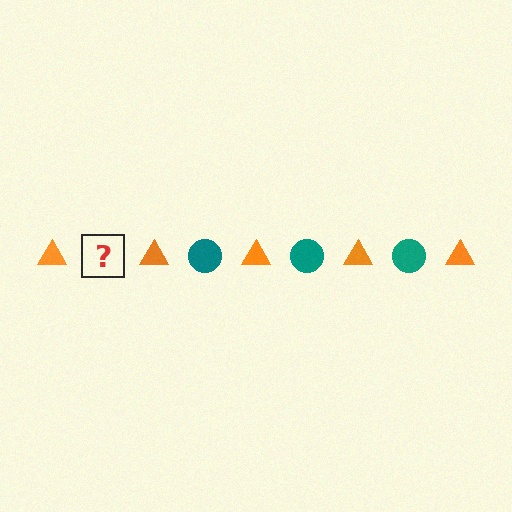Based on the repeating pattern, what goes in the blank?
The blank should be a teal circle.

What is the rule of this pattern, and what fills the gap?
The rule is that the pattern alternates between orange triangle and teal circle. The gap should be filled with a teal circle.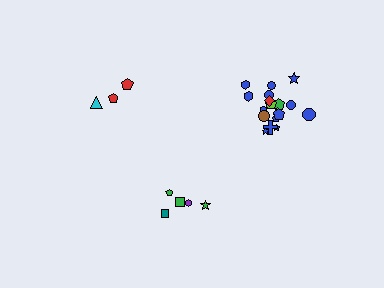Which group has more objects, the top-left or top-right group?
The top-right group.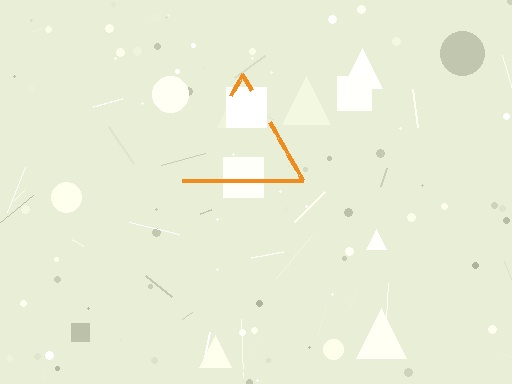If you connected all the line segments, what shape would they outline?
They would outline a triangle.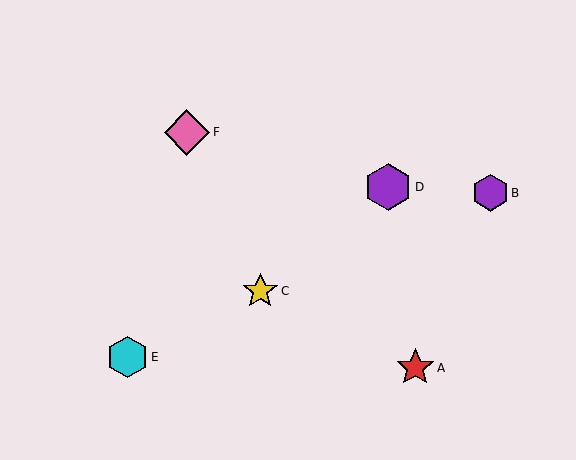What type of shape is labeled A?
Shape A is a red star.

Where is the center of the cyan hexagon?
The center of the cyan hexagon is at (128, 357).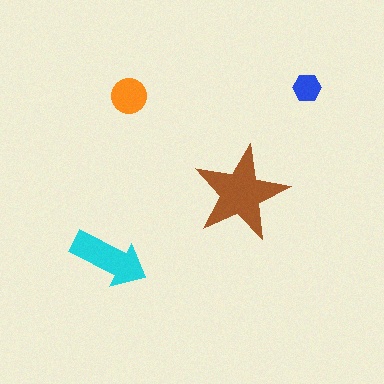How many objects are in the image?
There are 4 objects in the image.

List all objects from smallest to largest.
The blue hexagon, the orange circle, the cyan arrow, the brown star.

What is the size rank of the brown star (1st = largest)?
1st.